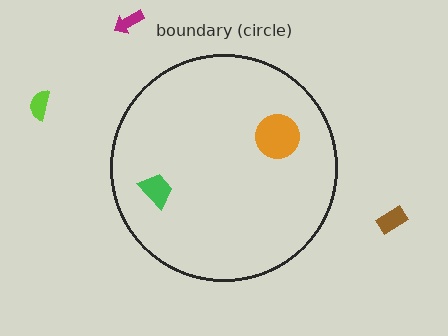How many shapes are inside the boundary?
2 inside, 3 outside.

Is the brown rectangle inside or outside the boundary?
Outside.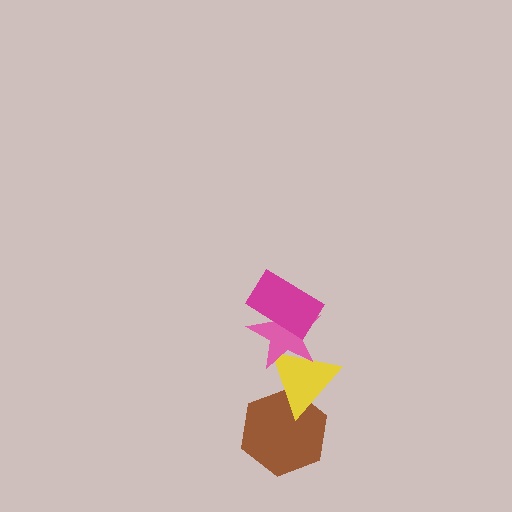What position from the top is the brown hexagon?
The brown hexagon is 4th from the top.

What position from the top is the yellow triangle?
The yellow triangle is 3rd from the top.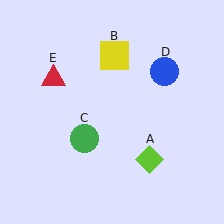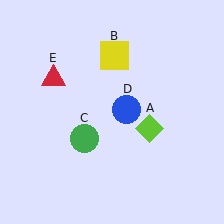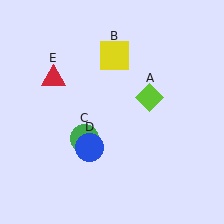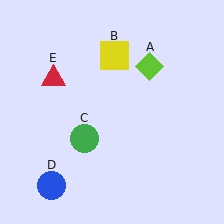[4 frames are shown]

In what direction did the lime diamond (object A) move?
The lime diamond (object A) moved up.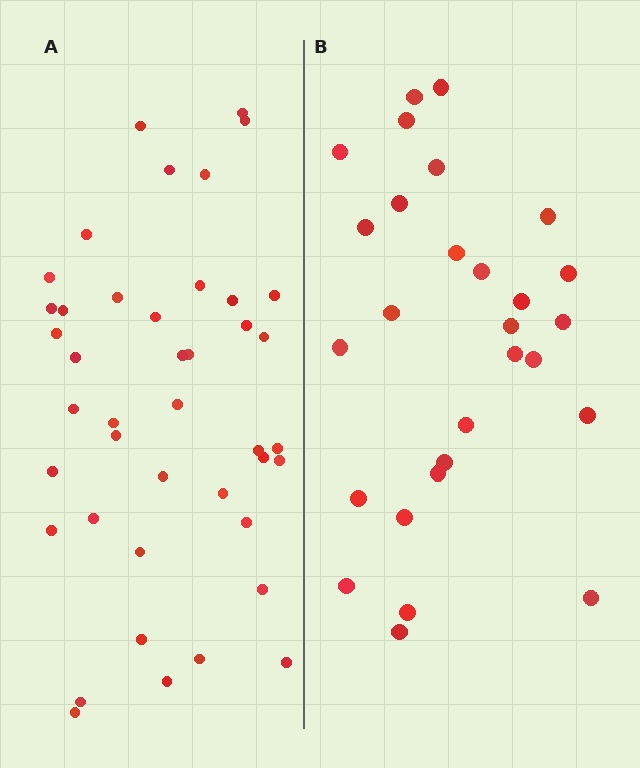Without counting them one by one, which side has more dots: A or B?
Region A (the left region) has more dots.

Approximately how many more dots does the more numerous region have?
Region A has approximately 15 more dots than region B.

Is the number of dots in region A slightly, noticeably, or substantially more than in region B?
Region A has substantially more. The ratio is roughly 1.5 to 1.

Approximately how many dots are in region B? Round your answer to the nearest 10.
About 30 dots. (The exact count is 28, which rounds to 30.)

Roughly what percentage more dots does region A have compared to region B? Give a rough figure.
About 50% more.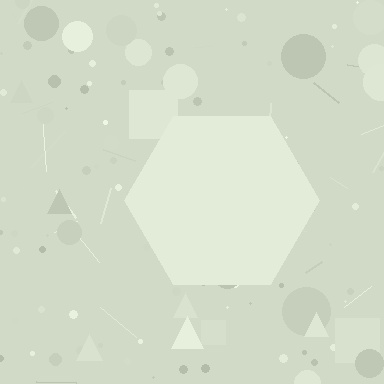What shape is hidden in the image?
A hexagon is hidden in the image.